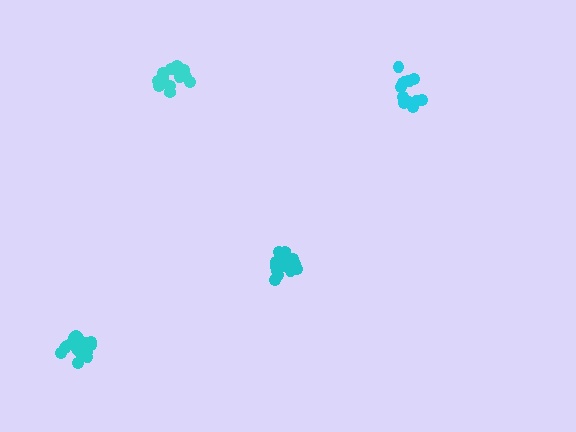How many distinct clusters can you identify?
There are 4 distinct clusters.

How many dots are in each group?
Group 1: 16 dots, Group 2: 17 dots, Group 3: 16 dots, Group 4: 13 dots (62 total).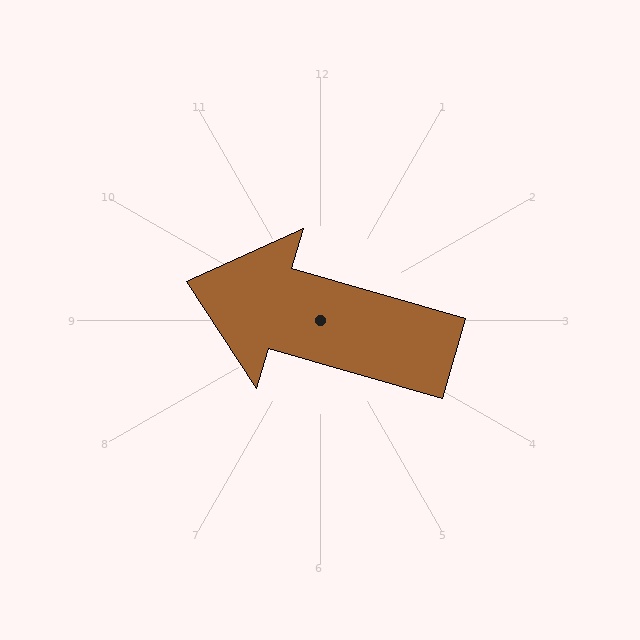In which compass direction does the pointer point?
West.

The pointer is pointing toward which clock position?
Roughly 10 o'clock.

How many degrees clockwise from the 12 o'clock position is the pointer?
Approximately 286 degrees.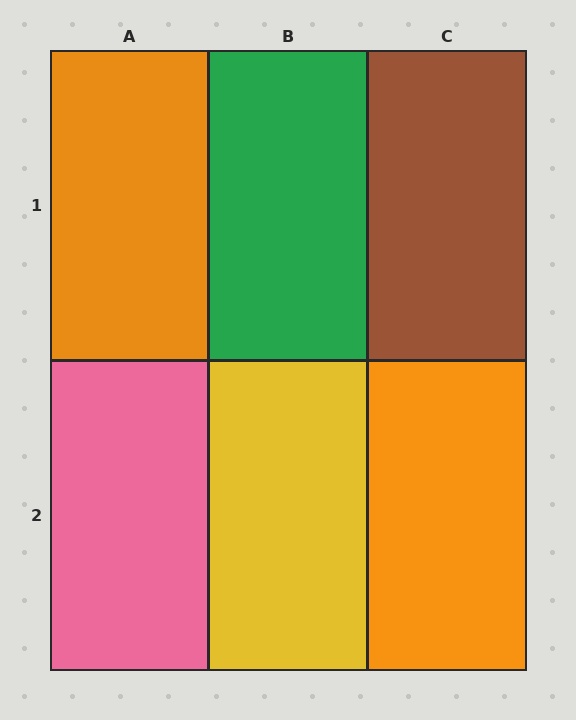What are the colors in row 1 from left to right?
Orange, green, brown.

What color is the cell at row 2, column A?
Pink.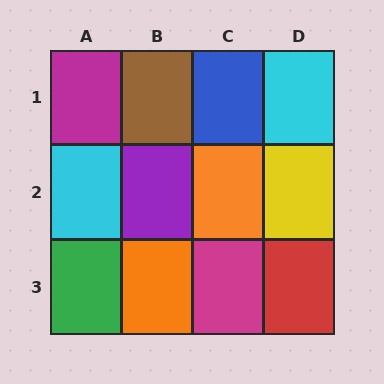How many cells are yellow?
1 cell is yellow.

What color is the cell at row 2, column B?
Purple.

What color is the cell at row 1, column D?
Cyan.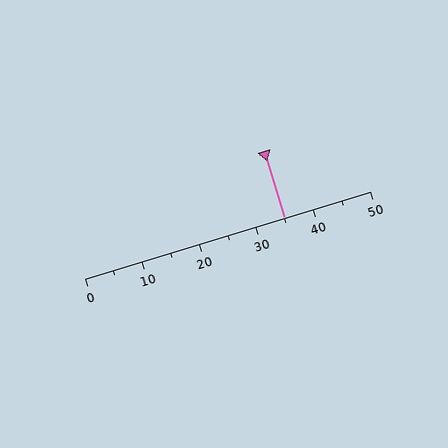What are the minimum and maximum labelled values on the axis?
The axis runs from 0 to 50.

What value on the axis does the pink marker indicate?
The marker indicates approximately 35.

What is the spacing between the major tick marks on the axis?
The major ticks are spaced 10 apart.